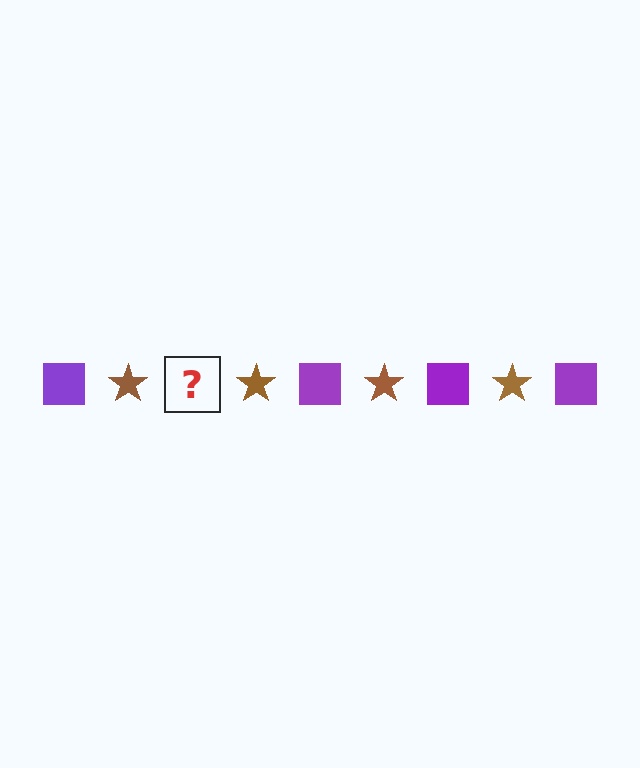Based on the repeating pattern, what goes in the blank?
The blank should be a purple square.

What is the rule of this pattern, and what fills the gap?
The rule is that the pattern alternates between purple square and brown star. The gap should be filled with a purple square.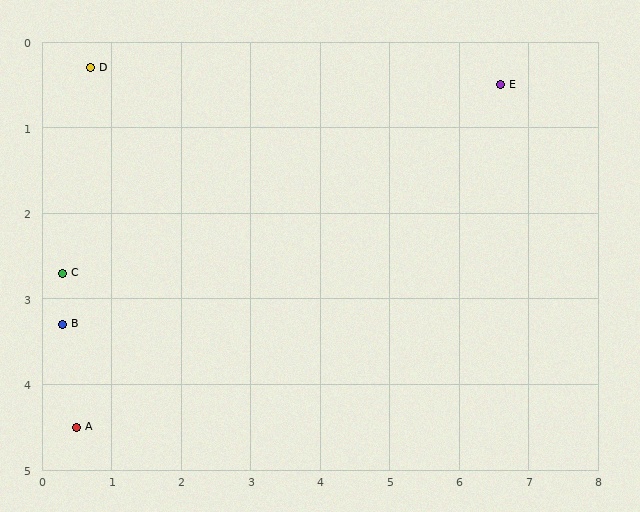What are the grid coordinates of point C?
Point C is at approximately (0.3, 2.7).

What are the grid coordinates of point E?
Point E is at approximately (6.6, 0.5).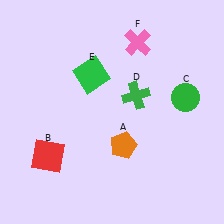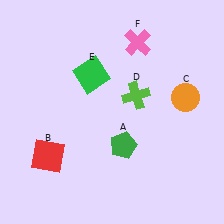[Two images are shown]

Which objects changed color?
A changed from orange to green. C changed from green to orange. D changed from green to lime.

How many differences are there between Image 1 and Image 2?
There are 3 differences between the two images.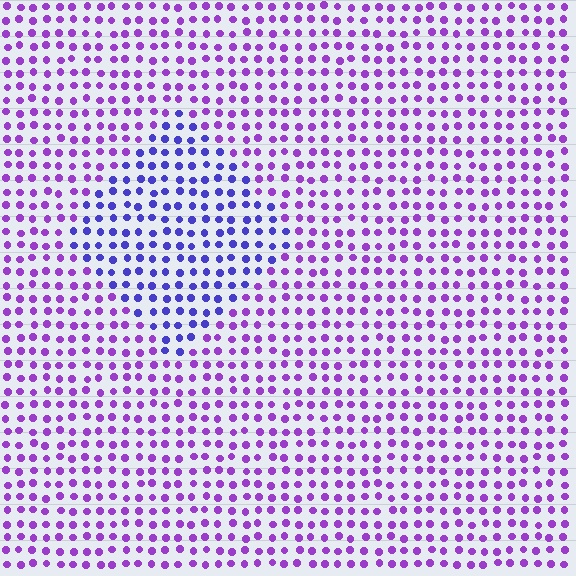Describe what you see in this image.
The image is filled with small purple elements in a uniform arrangement. A diamond-shaped region is visible where the elements are tinted to a slightly different hue, forming a subtle color boundary.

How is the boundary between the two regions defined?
The boundary is defined purely by a slight shift in hue (about 37 degrees). Spacing, size, and orientation are identical on both sides.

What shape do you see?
I see a diamond.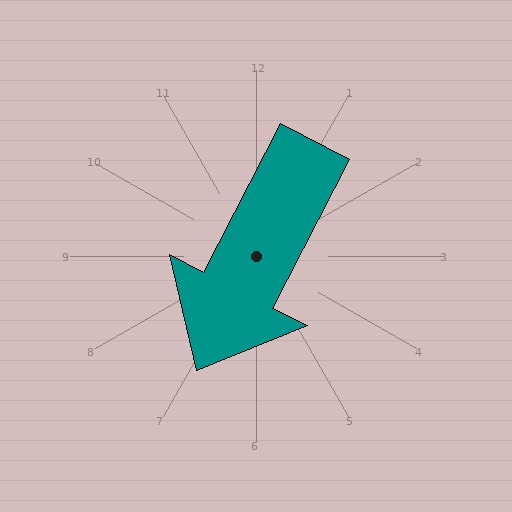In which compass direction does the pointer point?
Southwest.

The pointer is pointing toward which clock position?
Roughly 7 o'clock.